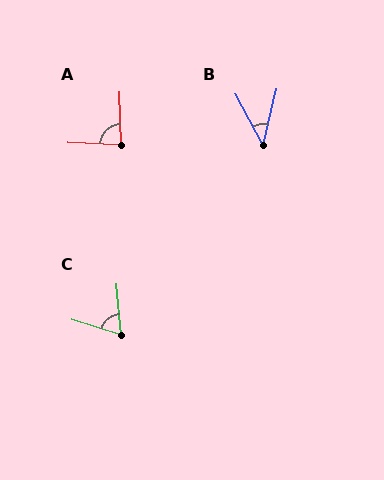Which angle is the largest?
A, at approximately 86 degrees.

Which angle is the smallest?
B, at approximately 41 degrees.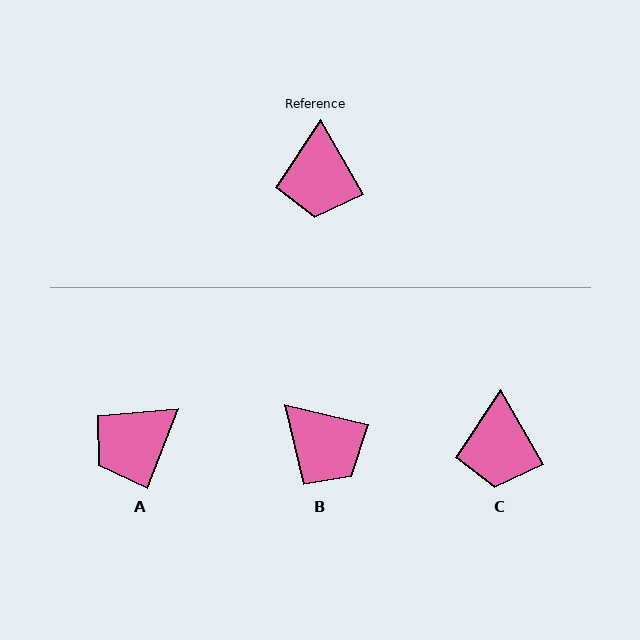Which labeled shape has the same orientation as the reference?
C.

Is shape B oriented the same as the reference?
No, it is off by about 47 degrees.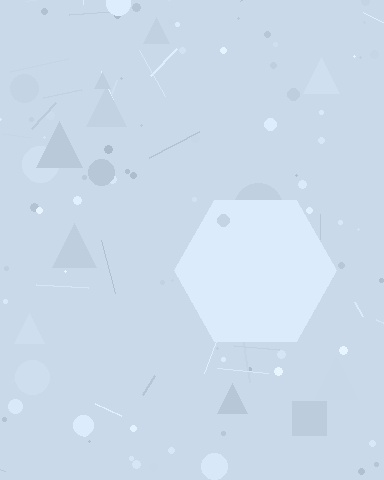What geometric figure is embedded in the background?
A hexagon is embedded in the background.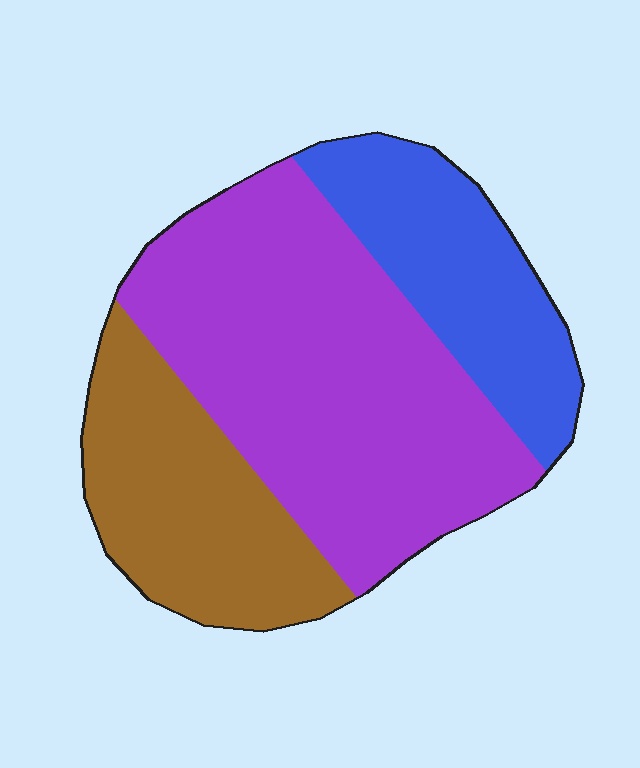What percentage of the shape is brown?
Brown takes up between a sixth and a third of the shape.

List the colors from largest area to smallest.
From largest to smallest: purple, brown, blue.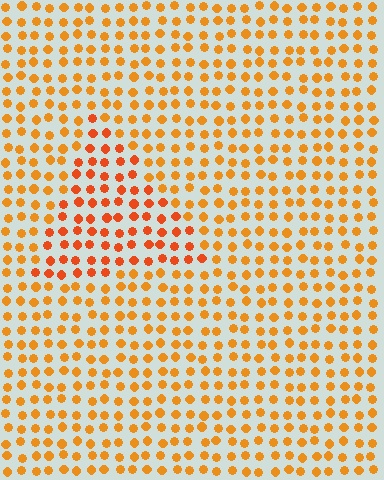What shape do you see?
I see a triangle.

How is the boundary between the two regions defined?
The boundary is defined purely by a slight shift in hue (about 20 degrees). Spacing, size, and orientation are identical on both sides.